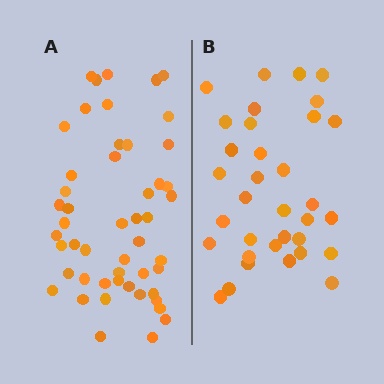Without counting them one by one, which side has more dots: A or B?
Region A (the left region) has more dots.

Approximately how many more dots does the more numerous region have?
Region A has approximately 15 more dots than region B.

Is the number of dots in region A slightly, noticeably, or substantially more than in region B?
Region A has substantially more. The ratio is roughly 1.5 to 1.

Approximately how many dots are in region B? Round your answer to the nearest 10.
About 30 dots. (The exact count is 34, which rounds to 30.)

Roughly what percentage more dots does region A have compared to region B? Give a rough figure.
About 45% more.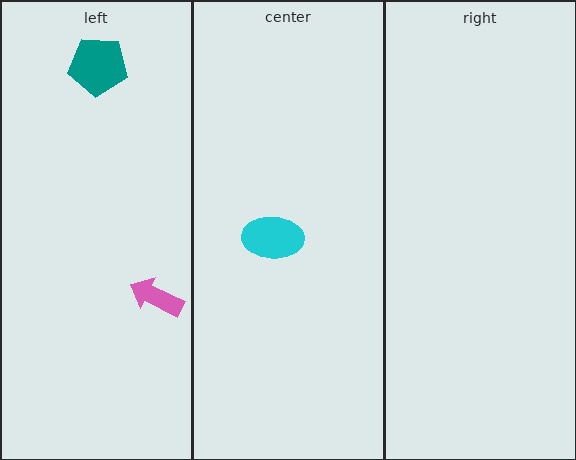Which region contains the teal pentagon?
The left region.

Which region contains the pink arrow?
The left region.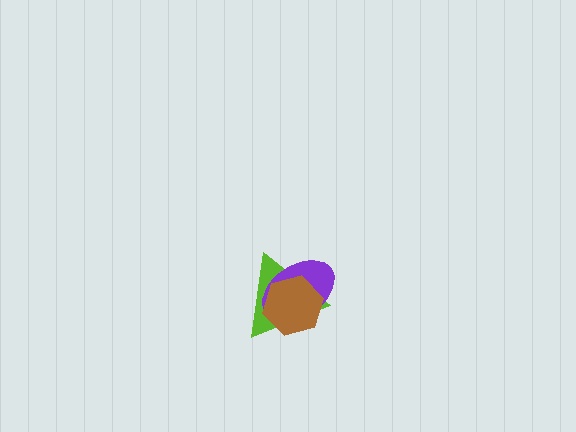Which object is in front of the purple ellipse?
The brown hexagon is in front of the purple ellipse.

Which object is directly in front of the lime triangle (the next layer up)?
The purple ellipse is directly in front of the lime triangle.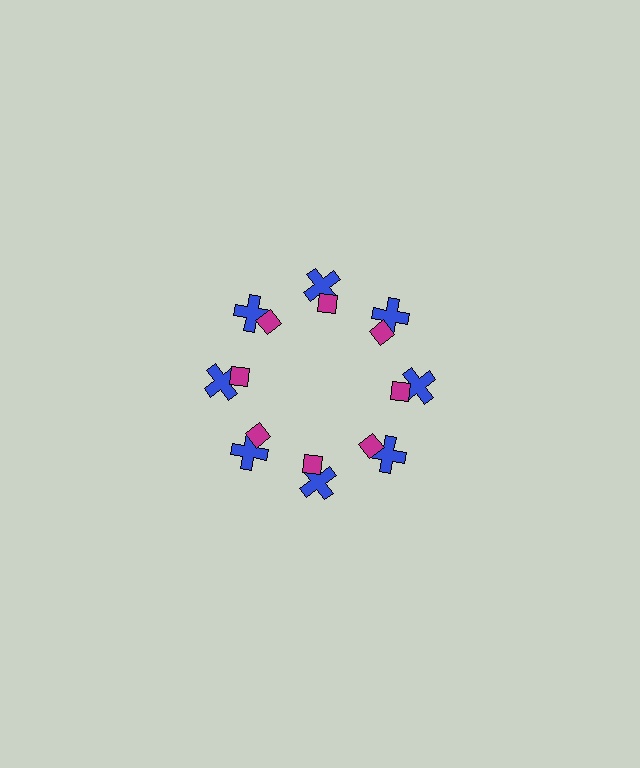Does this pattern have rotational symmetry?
Yes, this pattern has 8-fold rotational symmetry. It looks the same after rotating 45 degrees around the center.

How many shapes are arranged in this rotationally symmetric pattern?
There are 16 shapes, arranged in 8 groups of 2.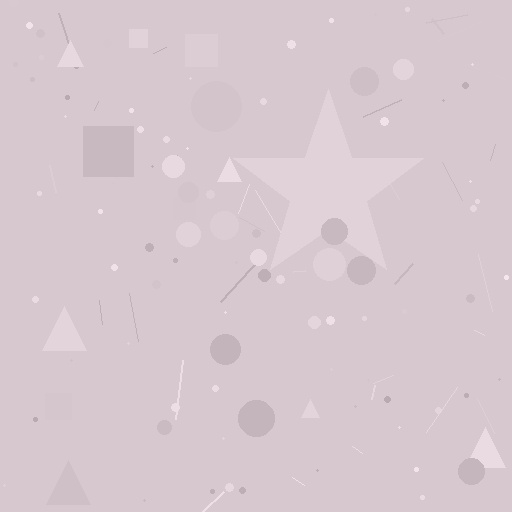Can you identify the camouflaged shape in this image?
The camouflaged shape is a star.